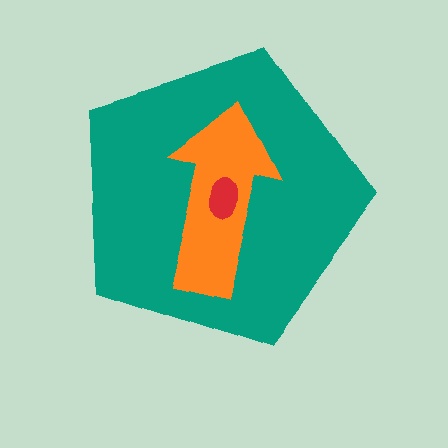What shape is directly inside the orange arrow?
The red ellipse.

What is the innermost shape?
The red ellipse.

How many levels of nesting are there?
3.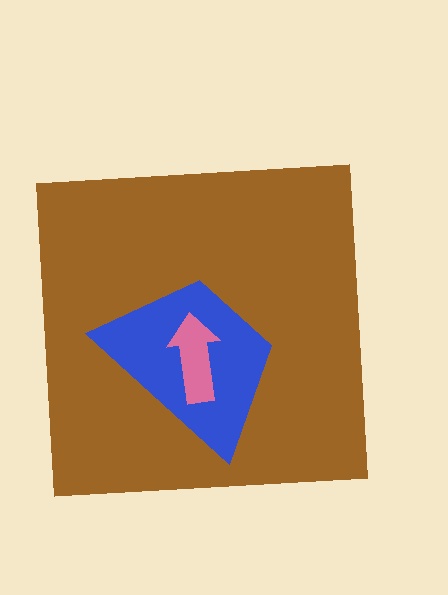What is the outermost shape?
The brown square.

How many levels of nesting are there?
3.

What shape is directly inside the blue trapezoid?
The pink arrow.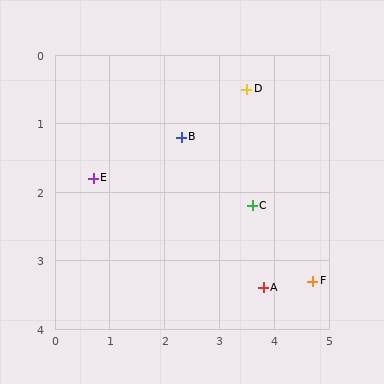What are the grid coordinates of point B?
Point B is at approximately (2.3, 1.2).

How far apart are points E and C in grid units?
Points E and C are about 2.9 grid units apart.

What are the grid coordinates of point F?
Point F is at approximately (4.7, 3.3).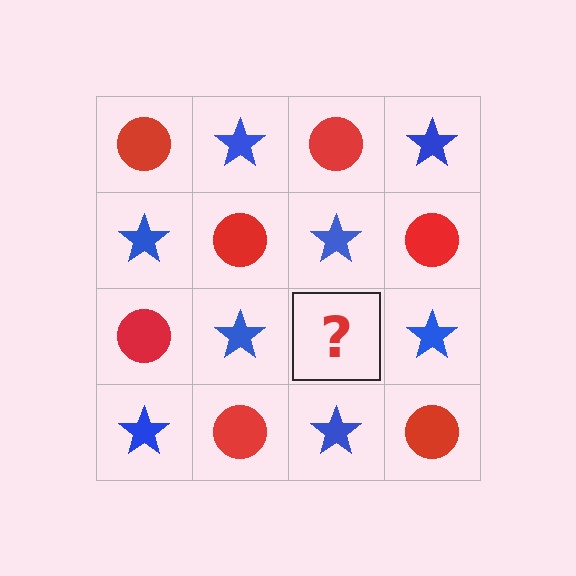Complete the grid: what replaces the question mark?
The question mark should be replaced with a red circle.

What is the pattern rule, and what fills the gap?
The rule is that it alternates red circle and blue star in a checkerboard pattern. The gap should be filled with a red circle.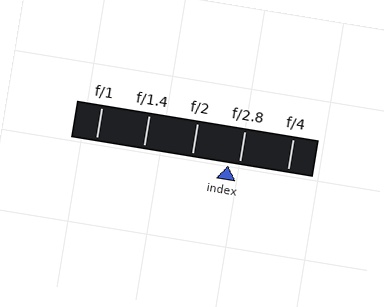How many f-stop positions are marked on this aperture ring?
There are 5 f-stop positions marked.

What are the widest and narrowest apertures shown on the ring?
The widest aperture shown is f/1 and the narrowest is f/4.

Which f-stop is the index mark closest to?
The index mark is closest to f/2.8.